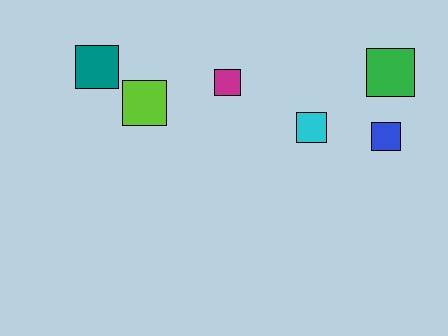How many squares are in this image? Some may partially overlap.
There are 6 squares.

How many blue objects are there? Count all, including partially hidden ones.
There is 1 blue object.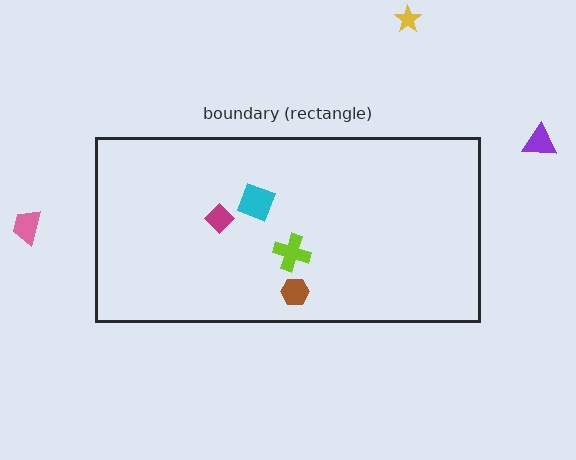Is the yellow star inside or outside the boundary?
Outside.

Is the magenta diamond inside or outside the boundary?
Inside.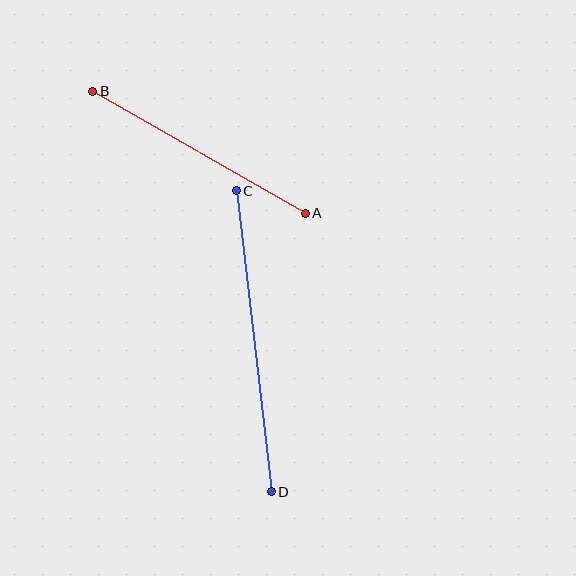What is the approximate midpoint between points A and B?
The midpoint is at approximately (199, 152) pixels.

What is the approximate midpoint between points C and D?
The midpoint is at approximately (254, 341) pixels.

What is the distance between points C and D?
The distance is approximately 303 pixels.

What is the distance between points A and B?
The distance is approximately 246 pixels.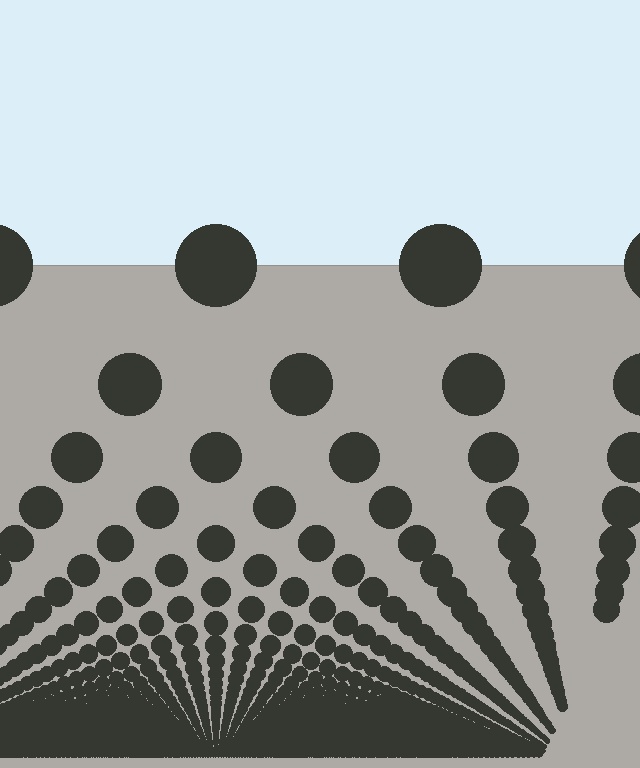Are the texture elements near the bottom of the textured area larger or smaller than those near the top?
Smaller. The gradient is inverted — elements near the bottom are smaller and denser.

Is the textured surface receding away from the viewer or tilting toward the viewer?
The surface appears to tilt toward the viewer. Texture elements get larger and sparser toward the top.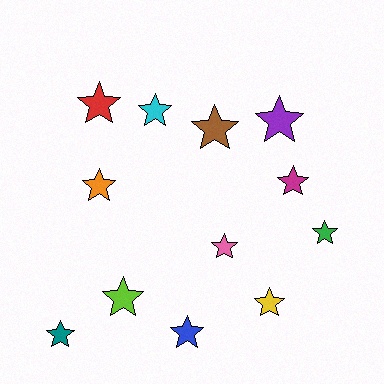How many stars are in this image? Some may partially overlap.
There are 12 stars.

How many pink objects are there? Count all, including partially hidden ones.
There is 1 pink object.